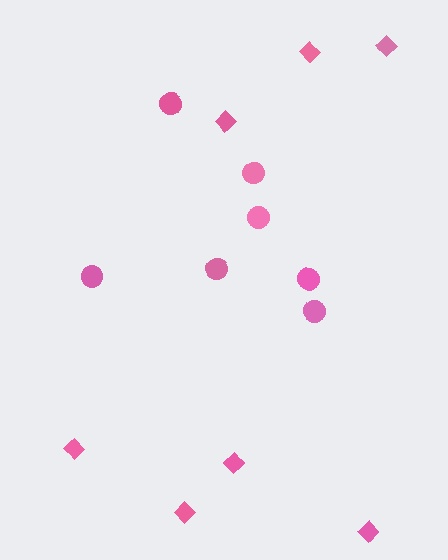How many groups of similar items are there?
There are 2 groups: one group of circles (7) and one group of diamonds (7).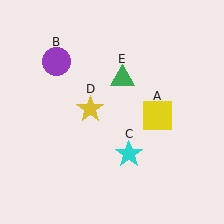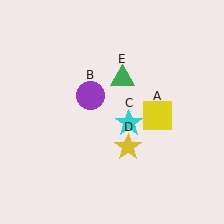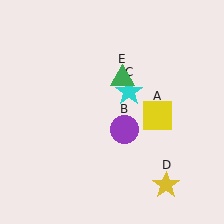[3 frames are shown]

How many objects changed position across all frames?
3 objects changed position: purple circle (object B), cyan star (object C), yellow star (object D).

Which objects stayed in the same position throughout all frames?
Yellow square (object A) and green triangle (object E) remained stationary.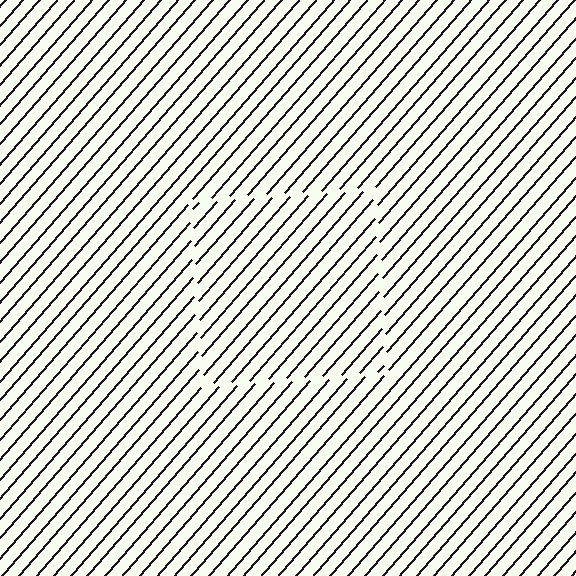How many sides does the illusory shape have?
4 sides — the line-ends trace a square.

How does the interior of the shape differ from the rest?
The interior of the shape contains the same grating, shifted by half a period — the contour is defined by the phase discontinuity where line-ends from the inner and outer gratings abut.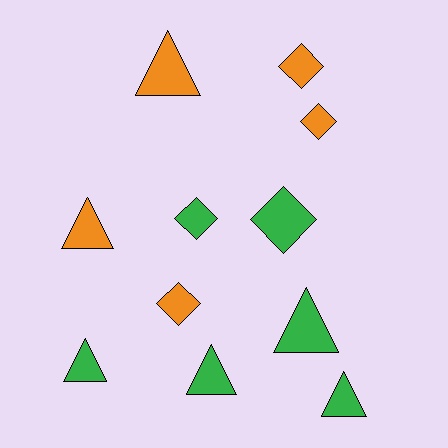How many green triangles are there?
There are 4 green triangles.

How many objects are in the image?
There are 11 objects.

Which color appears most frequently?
Green, with 6 objects.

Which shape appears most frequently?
Triangle, with 6 objects.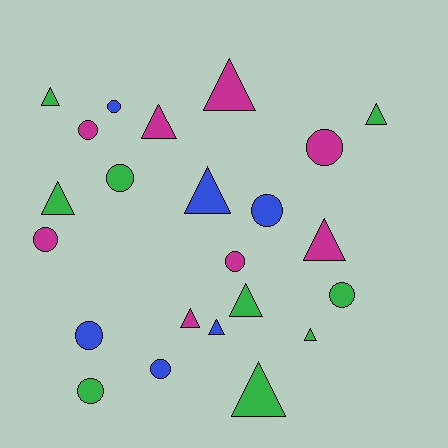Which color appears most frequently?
Green, with 9 objects.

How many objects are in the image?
There are 23 objects.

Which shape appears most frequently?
Triangle, with 12 objects.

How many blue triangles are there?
There are 2 blue triangles.